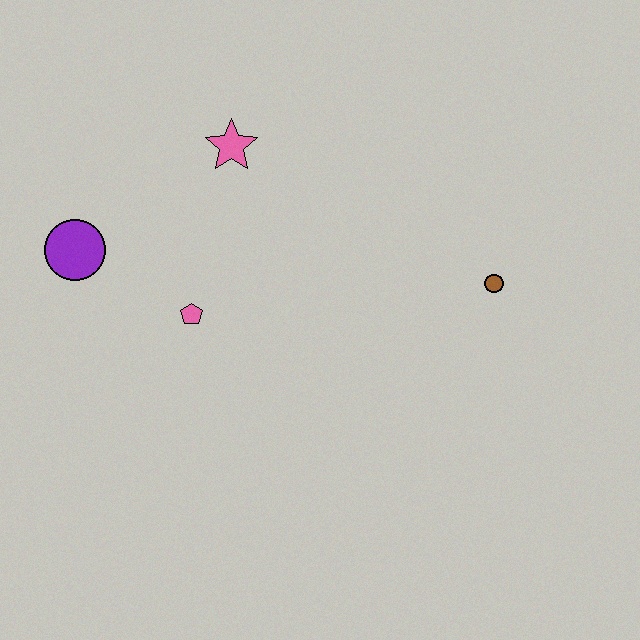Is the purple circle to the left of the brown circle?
Yes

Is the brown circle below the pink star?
Yes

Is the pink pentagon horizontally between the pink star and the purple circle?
Yes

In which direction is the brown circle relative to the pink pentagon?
The brown circle is to the right of the pink pentagon.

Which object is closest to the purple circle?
The pink pentagon is closest to the purple circle.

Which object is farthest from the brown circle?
The purple circle is farthest from the brown circle.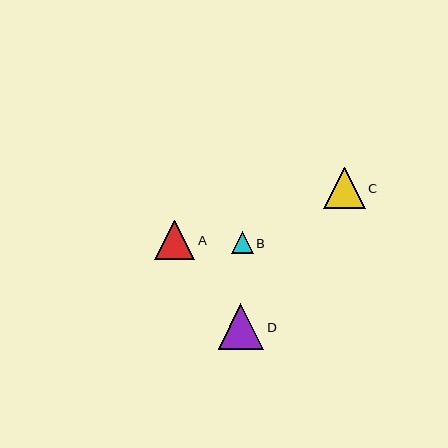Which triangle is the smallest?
Triangle B is the smallest with a size of approximately 22 pixels.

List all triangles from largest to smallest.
From largest to smallest: D, C, A, B.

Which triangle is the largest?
Triangle D is the largest with a size of approximately 46 pixels.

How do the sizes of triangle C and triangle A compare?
Triangle C and triangle A are approximately the same size.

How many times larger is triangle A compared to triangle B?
Triangle A is approximately 1.8 times the size of triangle B.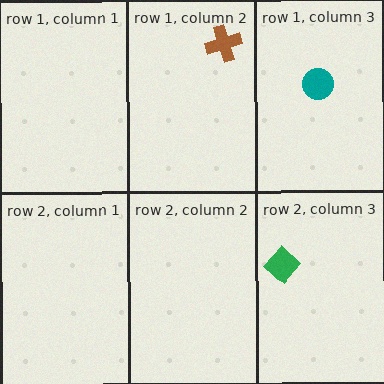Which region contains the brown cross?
The row 1, column 2 region.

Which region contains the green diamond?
The row 2, column 3 region.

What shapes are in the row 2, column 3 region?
The green diamond.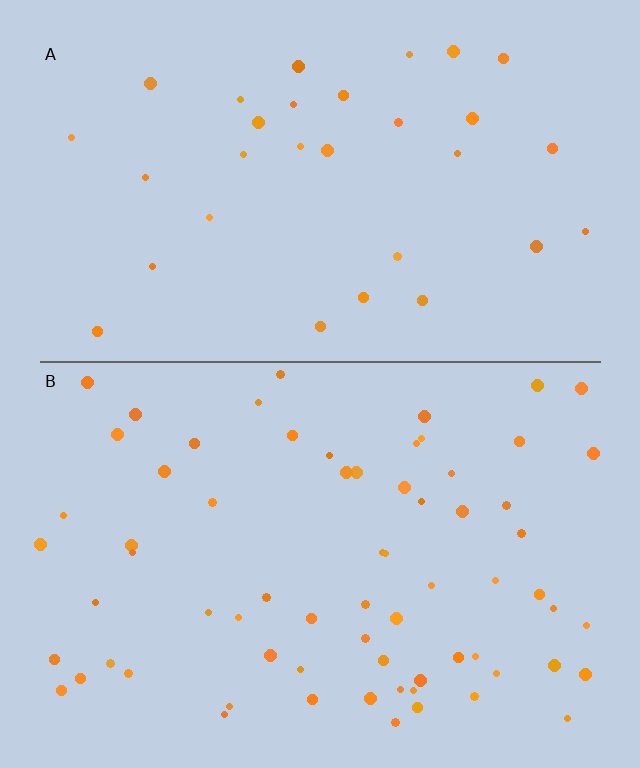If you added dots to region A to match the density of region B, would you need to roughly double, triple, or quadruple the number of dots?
Approximately double.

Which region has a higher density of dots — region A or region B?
B (the bottom).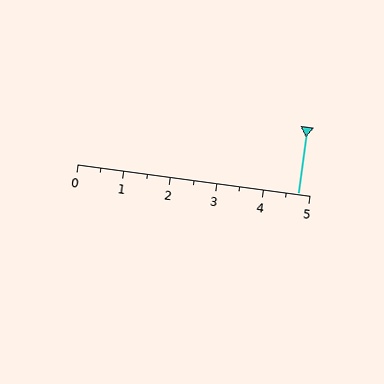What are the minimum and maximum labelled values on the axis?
The axis runs from 0 to 5.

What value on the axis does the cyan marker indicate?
The marker indicates approximately 4.8.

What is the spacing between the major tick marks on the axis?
The major ticks are spaced 1 apart.